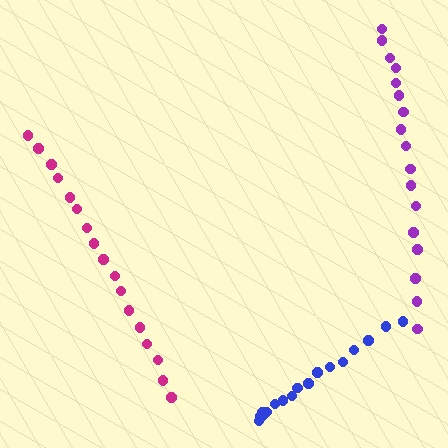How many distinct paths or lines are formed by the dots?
There are 3 distinct paths.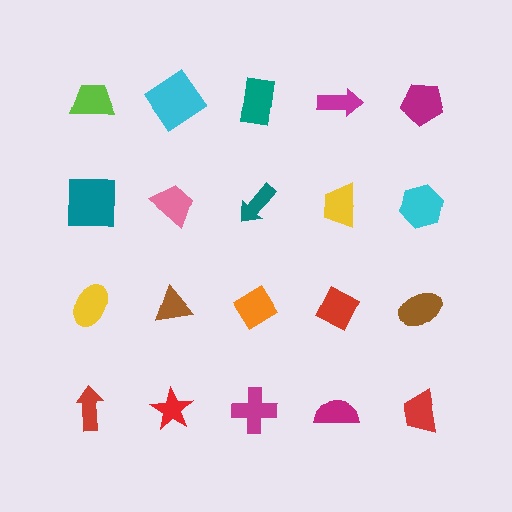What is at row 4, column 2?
A red star.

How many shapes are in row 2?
5 shapes.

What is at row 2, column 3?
A teal arrow.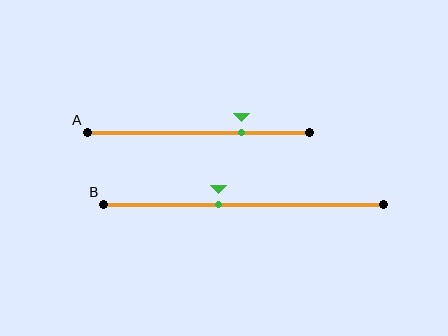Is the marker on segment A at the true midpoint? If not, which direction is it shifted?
No, the marker on segment A is shifted to the right by about 19% of the segment length.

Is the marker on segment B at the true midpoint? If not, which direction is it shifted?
No, the marker on segment B is shifted to the left by about 9% of the segment length.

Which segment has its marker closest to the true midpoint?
Segment B has its marker closest to the true midpoint.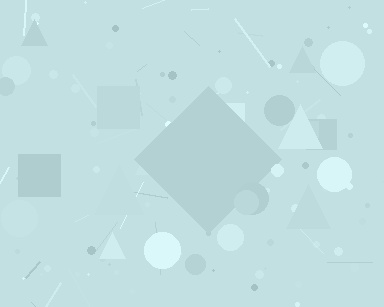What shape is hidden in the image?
A diamond is hidden in the image.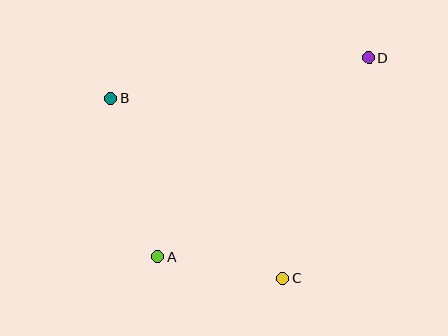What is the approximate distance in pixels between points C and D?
The distance between C and D is approximately 237 pixels.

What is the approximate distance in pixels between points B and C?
The distance between B and C is approximately 249 pixels.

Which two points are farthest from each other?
Points A and D are farthest from each other.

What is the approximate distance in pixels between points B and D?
The distance between B and D is approximately 261 pixels.